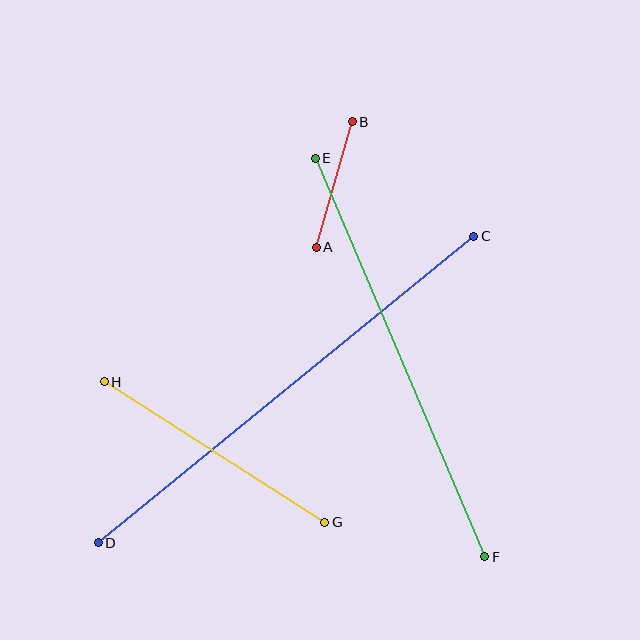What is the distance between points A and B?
The distance is approximately 131 pixels.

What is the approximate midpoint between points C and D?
The midpoint is at approximately (286, 390) pixels.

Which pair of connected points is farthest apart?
Points C and D are farthest apart.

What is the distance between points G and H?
The distance is approximately 261 pixels.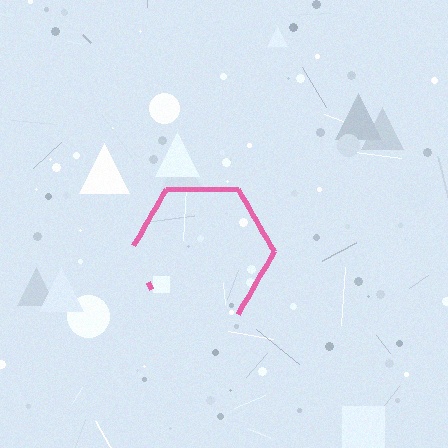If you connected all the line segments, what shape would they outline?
They would outline a hexagon.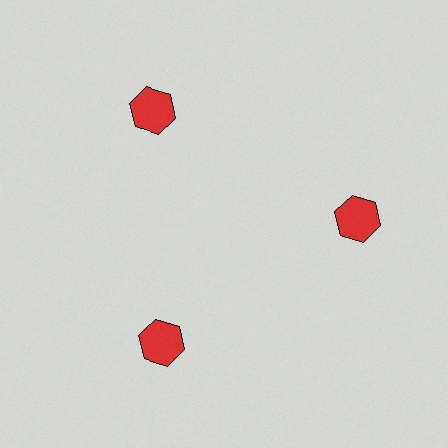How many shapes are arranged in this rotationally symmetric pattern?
There are 3 shapes, arranged in 3 groups of 1.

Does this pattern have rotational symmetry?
Yes, this pattern has 3-fold rotational symmetry. It looks the same after rotating 120 degrees around the center.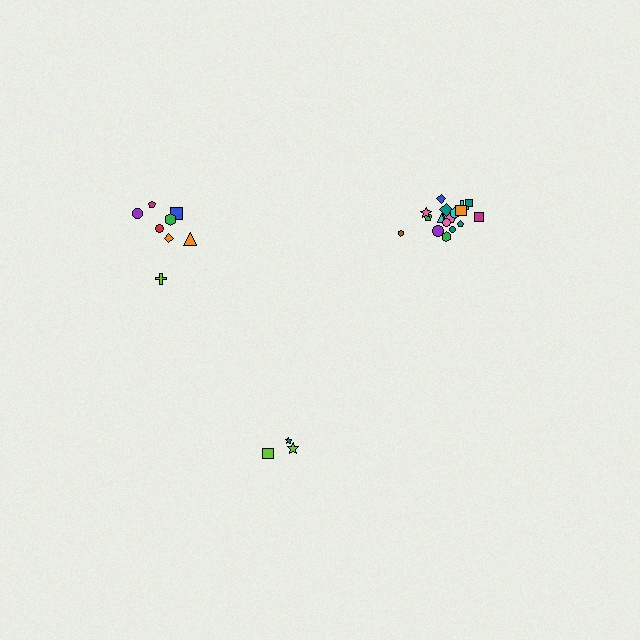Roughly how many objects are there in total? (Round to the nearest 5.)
Roughly 30 objects in total.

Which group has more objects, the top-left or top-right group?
The top-right group.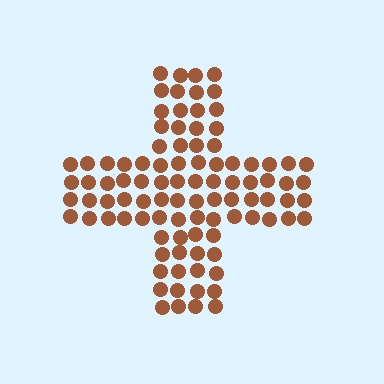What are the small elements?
The small elements are circles.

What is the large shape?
The large shape is a cross.